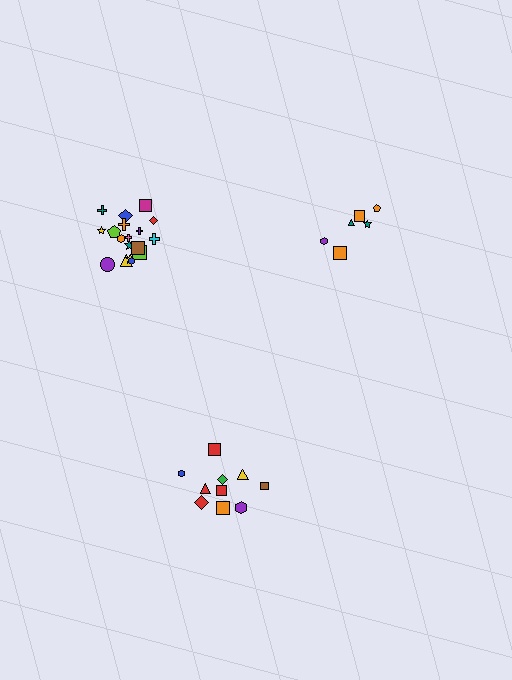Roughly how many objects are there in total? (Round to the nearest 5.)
Roughly 35 objects in total.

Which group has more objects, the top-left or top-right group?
The top-left group.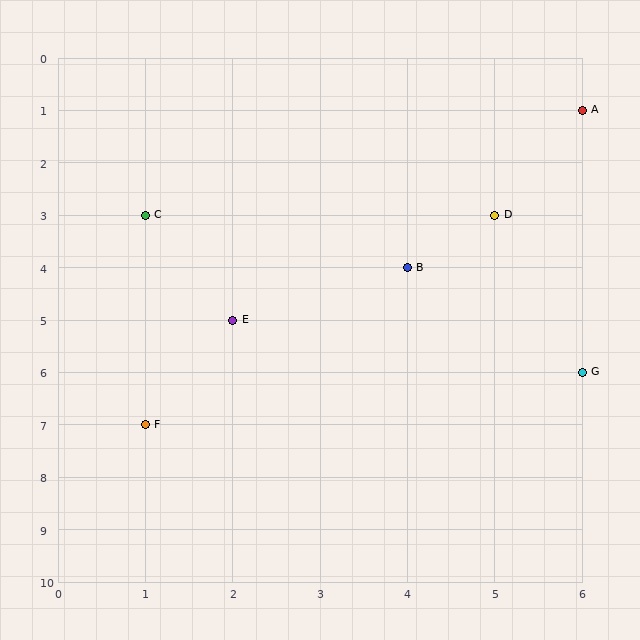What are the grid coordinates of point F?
Point F is at grid coordinates (1, 7).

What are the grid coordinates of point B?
Point B is at grid coordinates (4, 4).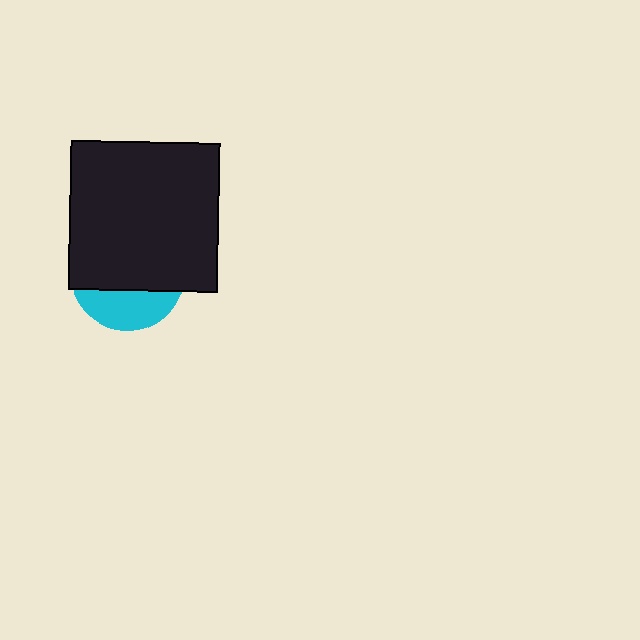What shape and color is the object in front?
The object in front is a black square.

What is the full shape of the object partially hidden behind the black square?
The partially hidden object is a cyan circle.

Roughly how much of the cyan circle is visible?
A small part of it is visible (roughly 31%).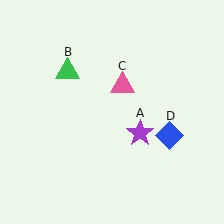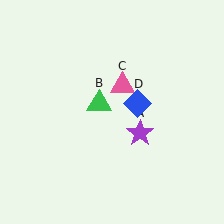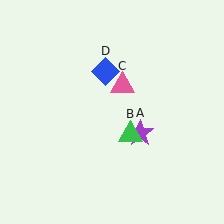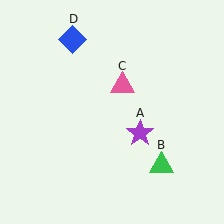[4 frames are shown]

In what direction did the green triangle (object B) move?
The green triangle (object B) moved down and to the right.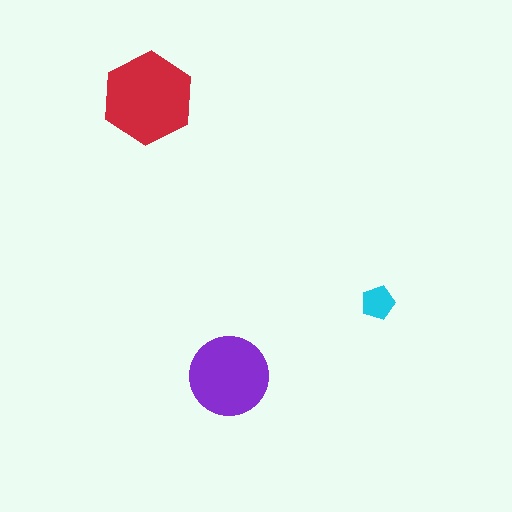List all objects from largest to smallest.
The red hexagon, the purple circle, the cyan pentagon.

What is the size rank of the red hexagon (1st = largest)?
1st.